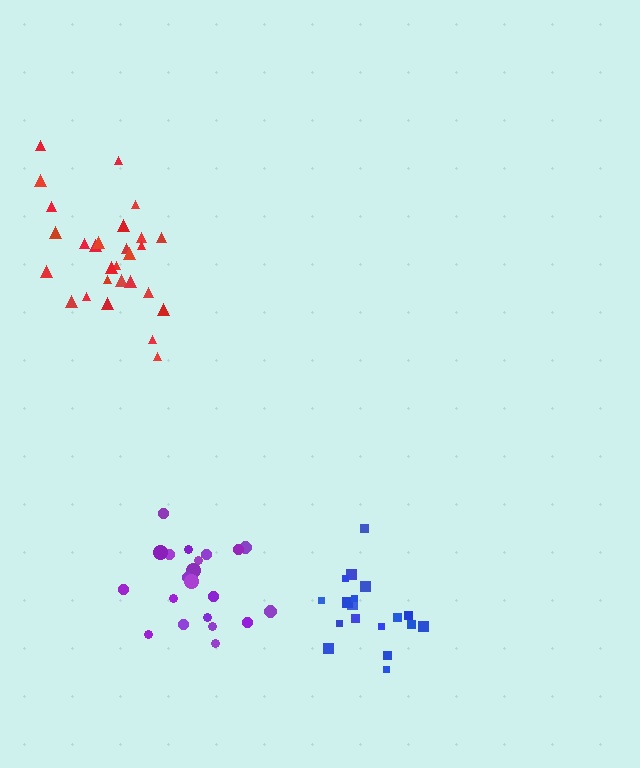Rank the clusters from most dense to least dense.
blue, red, purple.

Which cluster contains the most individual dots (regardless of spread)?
Red (28).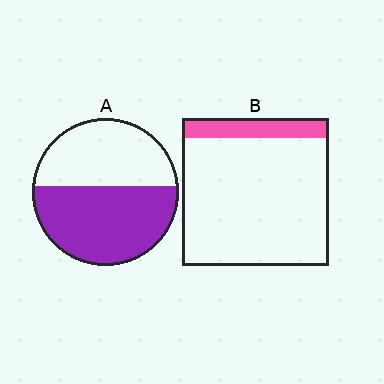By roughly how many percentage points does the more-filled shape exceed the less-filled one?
By roughly 40 percentage points (A over B).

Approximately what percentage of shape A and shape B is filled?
A is approximately 55% and B is approximately 15%.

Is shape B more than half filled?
No.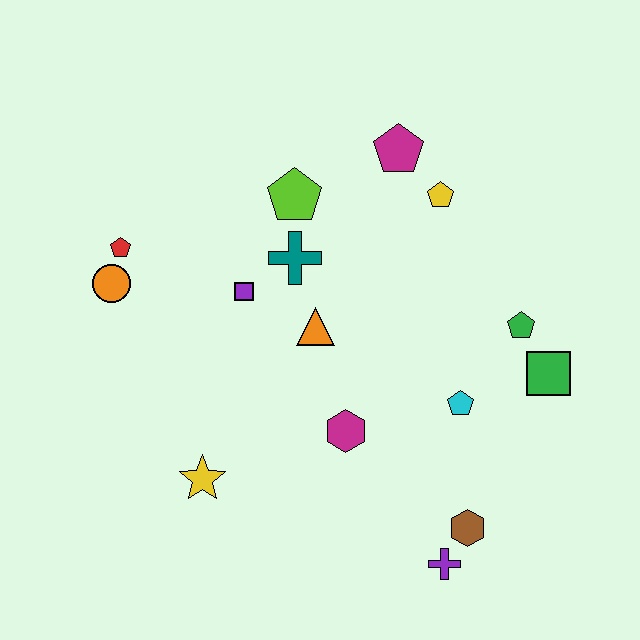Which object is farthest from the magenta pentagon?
The purple cross is farthest from the magenta pentagon.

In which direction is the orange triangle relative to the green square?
The orange triangle is to the left of the green square.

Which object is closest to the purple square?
The teal cross is closest to the purple square.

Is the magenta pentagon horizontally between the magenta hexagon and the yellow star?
No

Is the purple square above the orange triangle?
Yes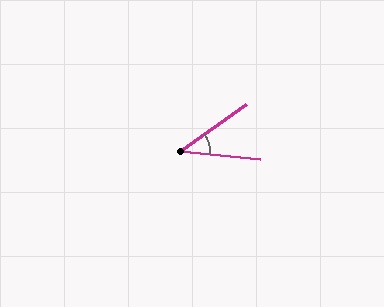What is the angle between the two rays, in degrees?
Approximately 41 degrees.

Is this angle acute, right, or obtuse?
It is acute.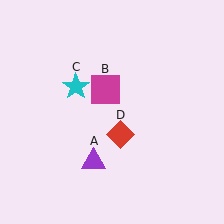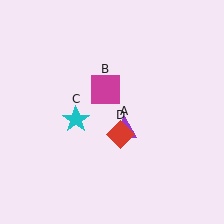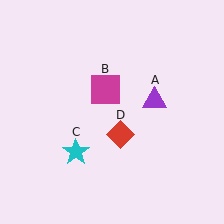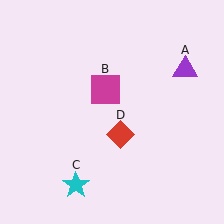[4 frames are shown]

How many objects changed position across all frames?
2 objects changed position: purple triangle (object A), cyan star (object C).